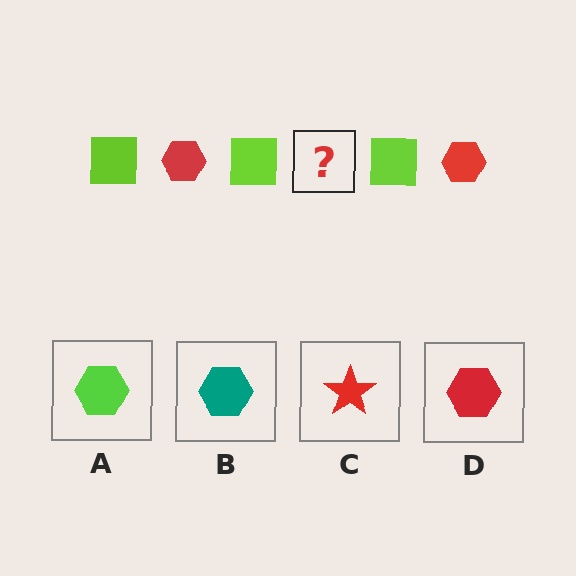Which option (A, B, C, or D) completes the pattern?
D.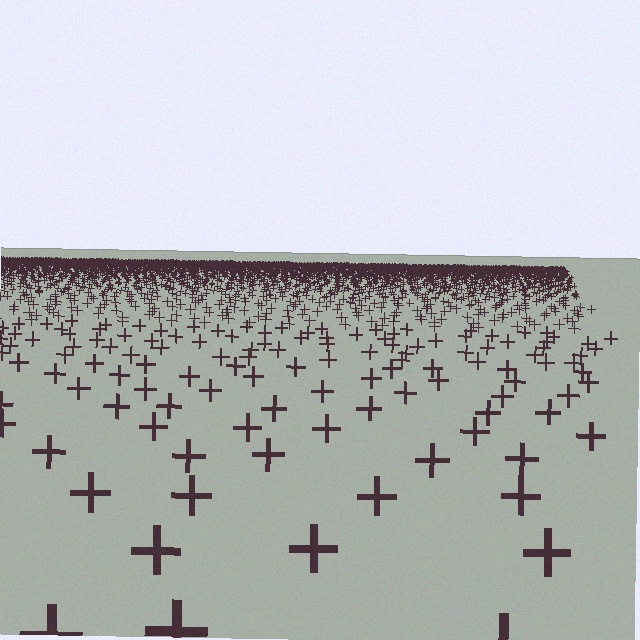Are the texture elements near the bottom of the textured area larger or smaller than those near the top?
Larger. Near the bottom, elements are closer to the viewer and appear at a bigger on-screen size.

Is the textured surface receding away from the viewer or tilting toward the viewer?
The surface is receding away from the viewer. Texture elements get smaller and denser toward the top.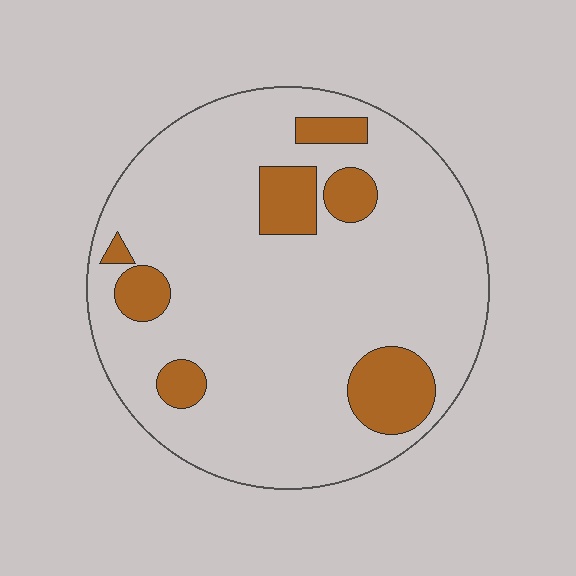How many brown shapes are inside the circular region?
7.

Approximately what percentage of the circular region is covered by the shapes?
Approximately 15%.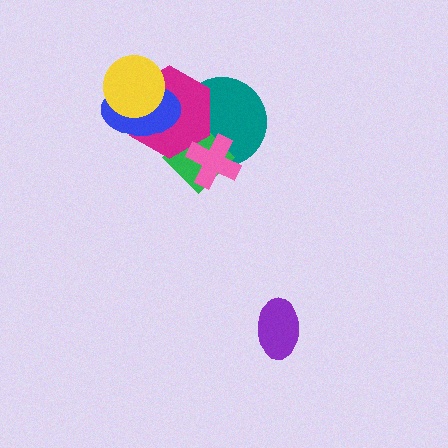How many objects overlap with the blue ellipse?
2 objects overlap with the blue ellipse.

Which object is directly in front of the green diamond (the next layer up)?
The magenta hexagon is directly in front of the green diamond.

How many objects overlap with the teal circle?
3 objects overlap with the teal circle.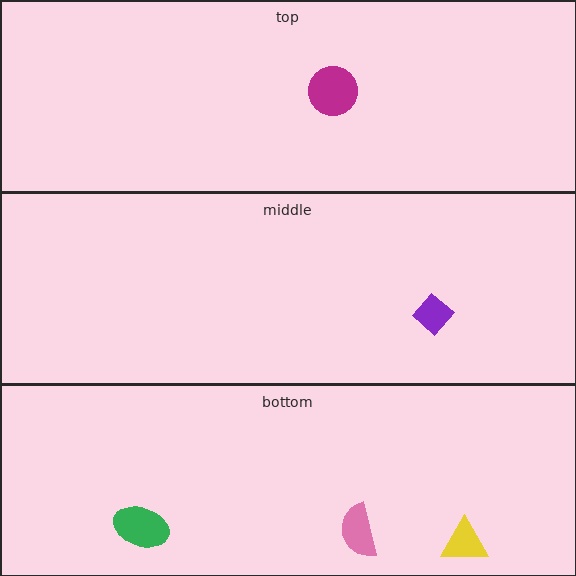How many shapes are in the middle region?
1.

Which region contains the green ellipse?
The bottom region.